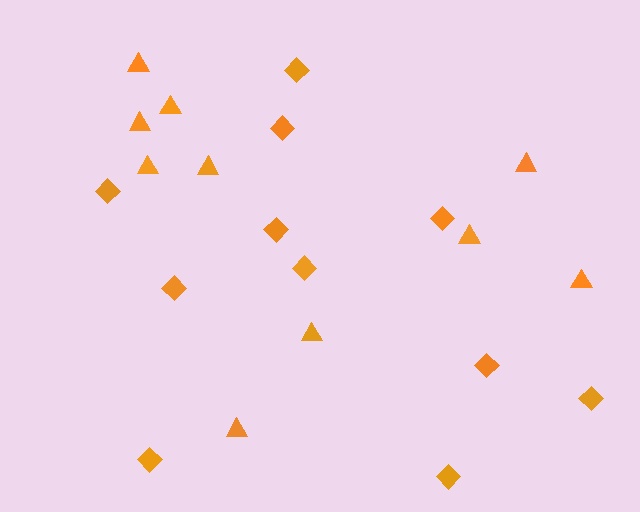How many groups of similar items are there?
There are 2 groups: one group of diamonds (11) and one group of triangles (10).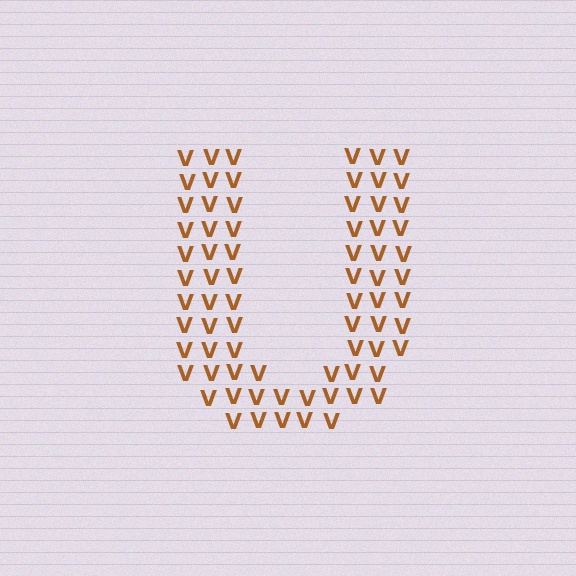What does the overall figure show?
The overall figure shows the letter U.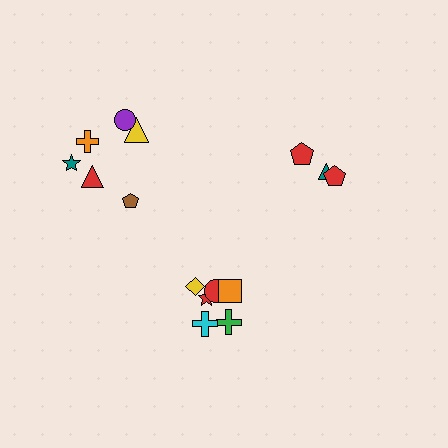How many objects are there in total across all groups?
There are 15 objects.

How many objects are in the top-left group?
There are 6 objects.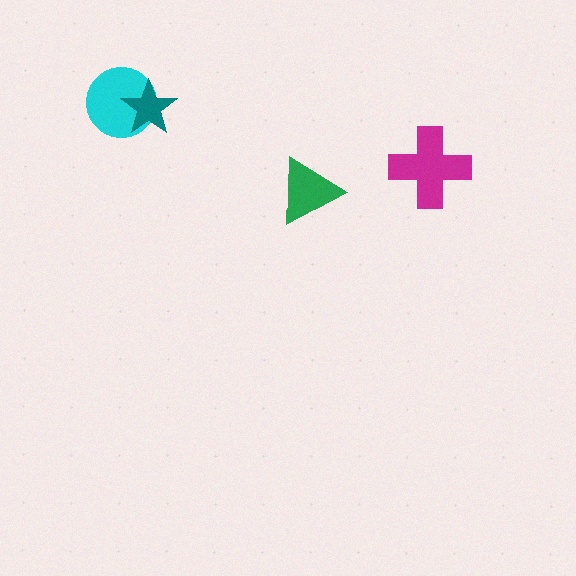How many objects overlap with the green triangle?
0 objects overlap with the green triangle.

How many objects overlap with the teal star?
1 object overlaps with the teal star.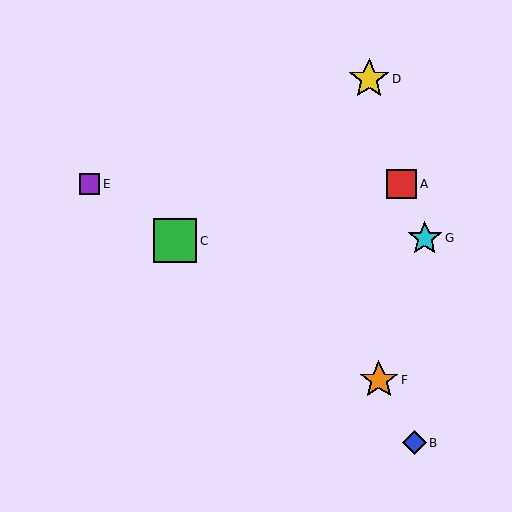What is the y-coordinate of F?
Object F is at y≈380.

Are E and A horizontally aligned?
Yes, both are at y≈184.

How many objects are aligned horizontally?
2 objects (A, E) are aligned horizontally.